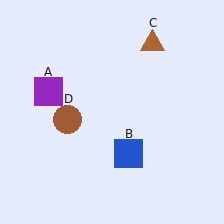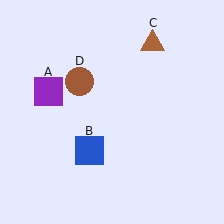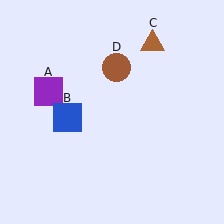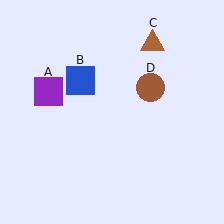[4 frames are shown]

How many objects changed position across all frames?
2 objects changed position: blue square (object B), brown circle (object D).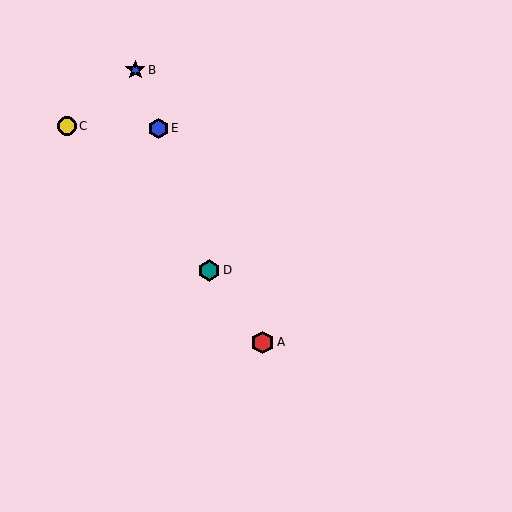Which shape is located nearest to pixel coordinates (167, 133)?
The blue hexagon (labeled E) at (158, 128) is nearest to that location.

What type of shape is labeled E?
Shape E is a blue hexagon.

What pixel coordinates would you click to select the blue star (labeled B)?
Click at (135, 70) to select the blue star B.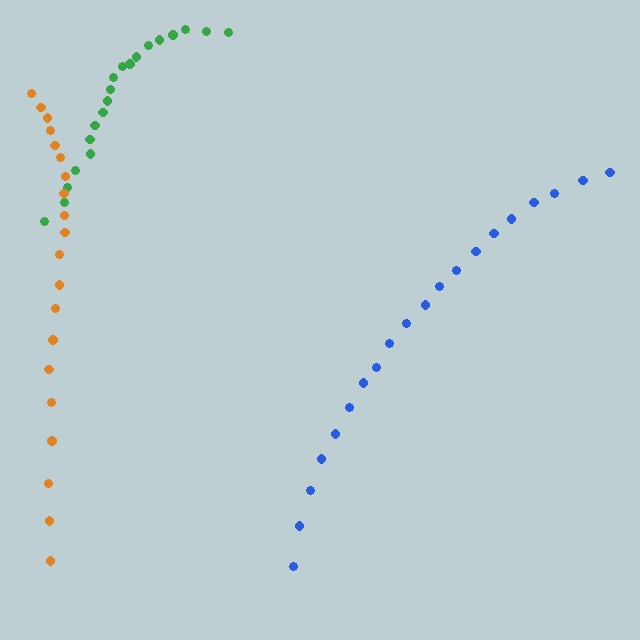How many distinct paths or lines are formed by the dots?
There are 3 distinct paths.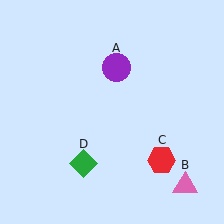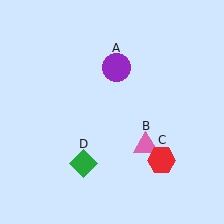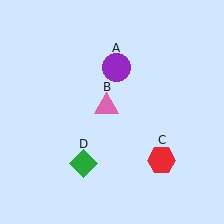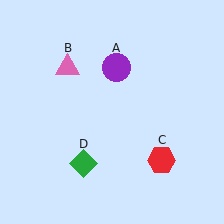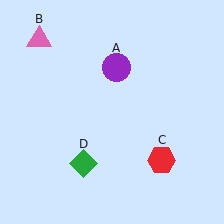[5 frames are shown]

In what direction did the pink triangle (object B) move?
The pink triangle (object B) moved up and to the left.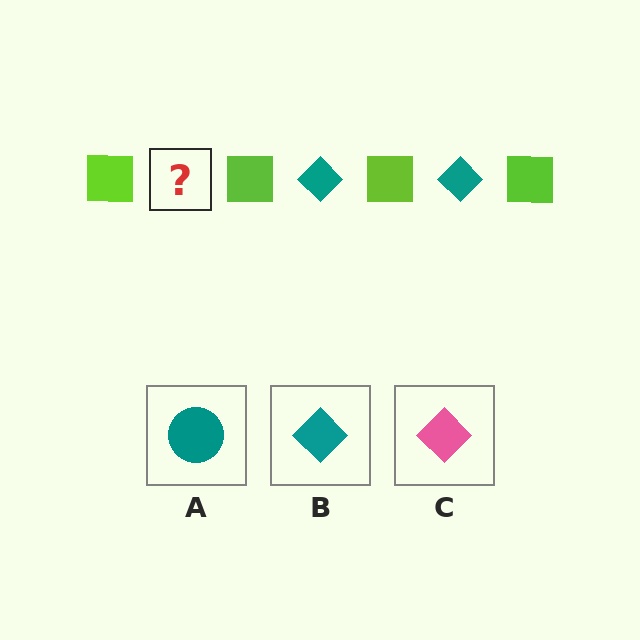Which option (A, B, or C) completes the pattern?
B.